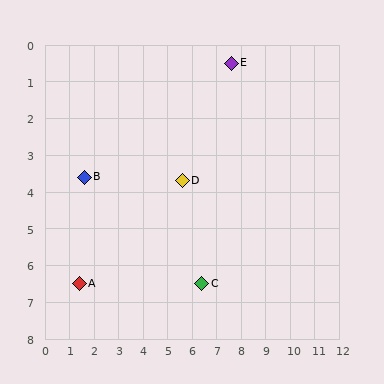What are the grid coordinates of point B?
Point B is at approximately (1.6, 3.6).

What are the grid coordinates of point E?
Point E is at approximately (7.6, 0.5).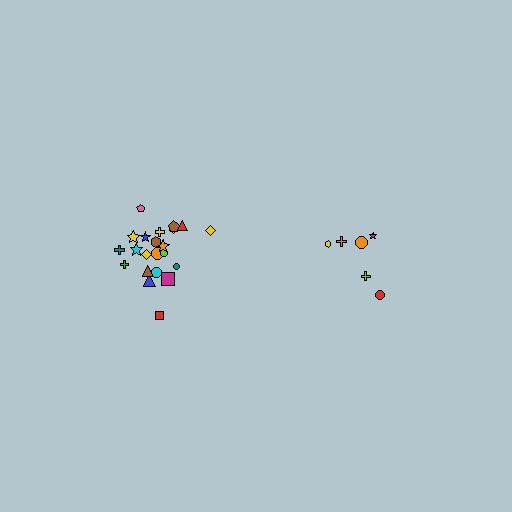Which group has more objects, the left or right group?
The left group.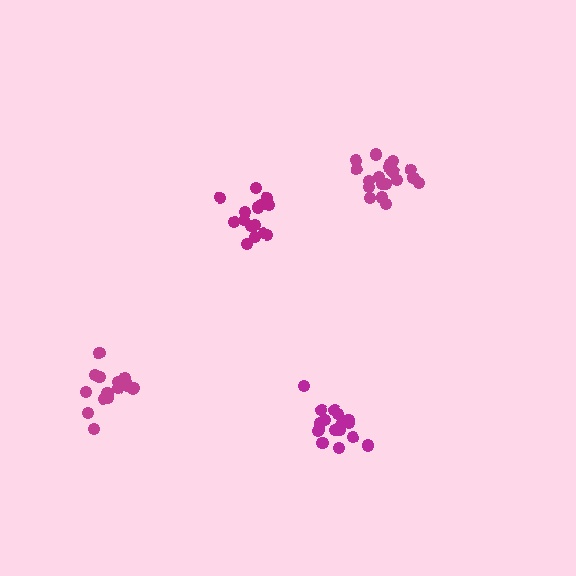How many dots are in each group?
Group 1: 18 dots, Group 2: 20 dots, Group 3: 17 dots, Group 4: 15 dots (70 total).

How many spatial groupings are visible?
There are 4 spatial groupings.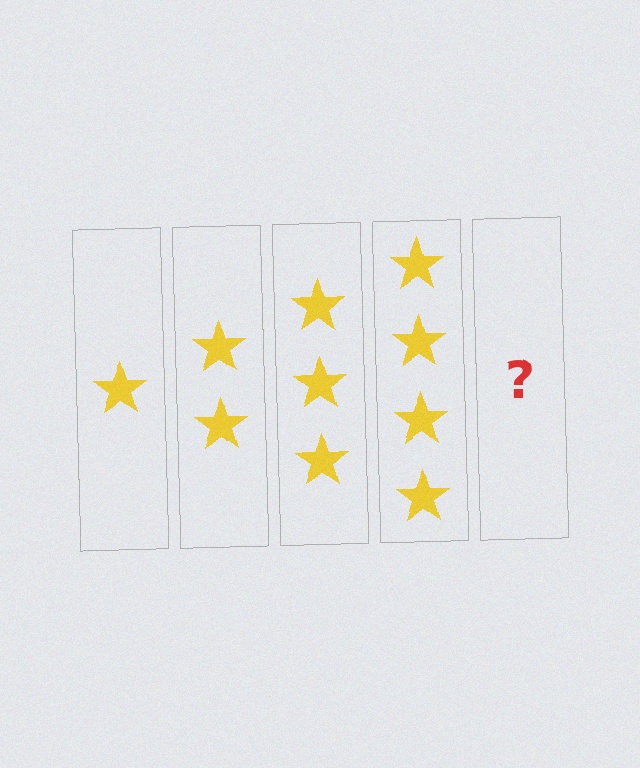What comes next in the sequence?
The next element should be 5 stars.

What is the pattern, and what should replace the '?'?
The pattern is that each step adds one more star. The '?' should be 5 stars.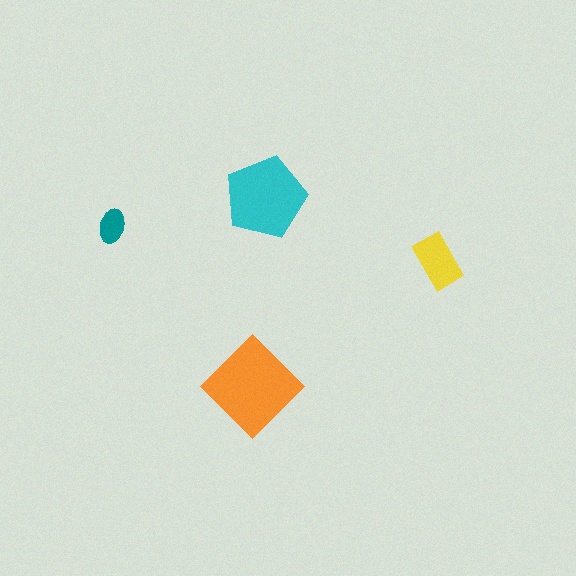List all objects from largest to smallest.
The orange diamond, the cyan pentagon, the yellow rectangle, the teal ellipse.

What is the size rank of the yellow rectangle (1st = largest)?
3rd.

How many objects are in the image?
There are 4 objects in the image.